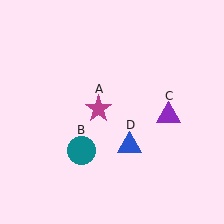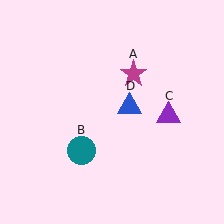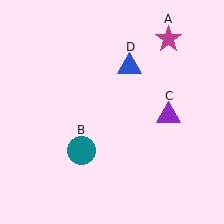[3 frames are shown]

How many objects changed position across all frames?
2 objects changed position: magenta star (object A), blue triangle (object D).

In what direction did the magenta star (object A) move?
The magenta star (object A) moved up and to the right.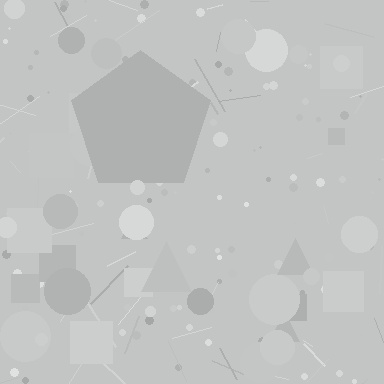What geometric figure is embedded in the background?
A pentagon is embedded in the background.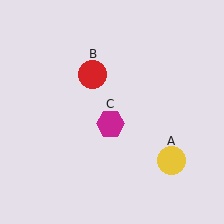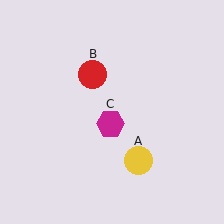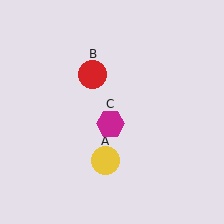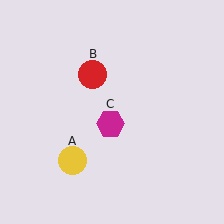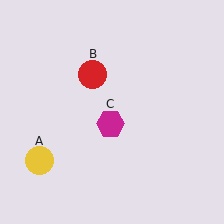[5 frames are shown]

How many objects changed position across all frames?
1 object changed position: yellow circle (object A).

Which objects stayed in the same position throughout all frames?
Red circle (object B) and magenta hexagon (object C) remained stationary.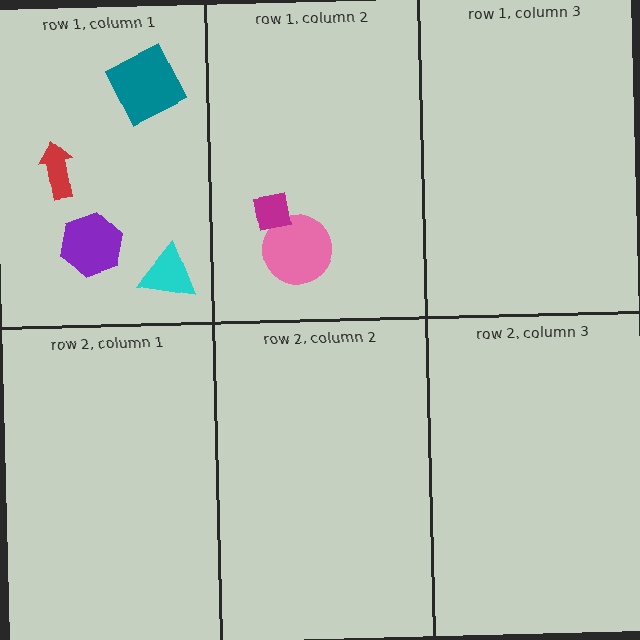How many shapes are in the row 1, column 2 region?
2.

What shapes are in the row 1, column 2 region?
The pink circle, the magenta square.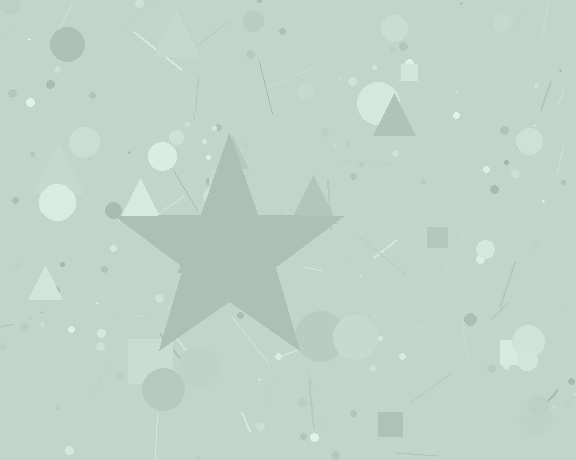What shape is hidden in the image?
A star is hidden in the image.